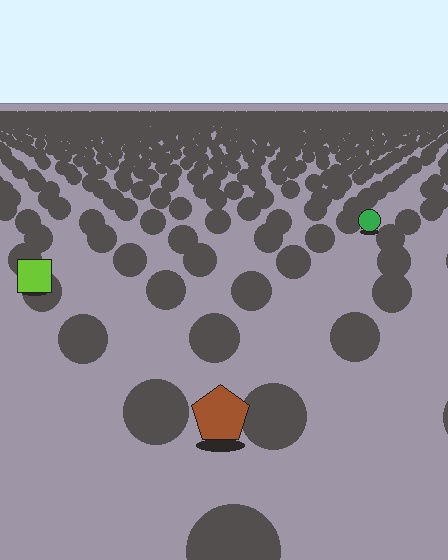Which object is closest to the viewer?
The brown pentagon is closest. The texture marks near it are larger and more spread out.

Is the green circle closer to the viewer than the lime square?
No. The lime square is closer — you can tell from the texture gradient: the ground texture is coarser near it.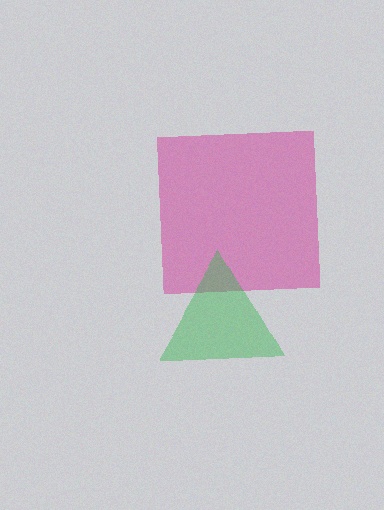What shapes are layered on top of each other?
The layered shapes are: a magenta square, a green triangle.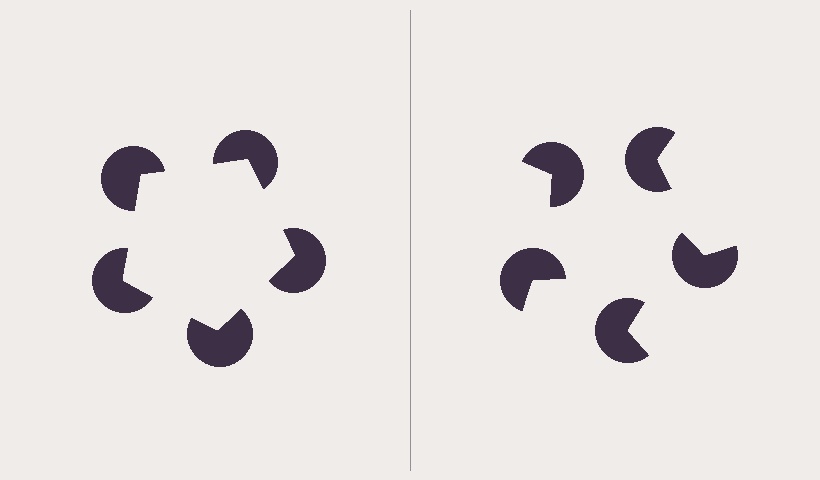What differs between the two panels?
The pac-man discs are positioned identically on both sides; only the wedge orientations differ. On the left they align to a pentagon; on the right they are misaligned.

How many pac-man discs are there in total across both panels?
10 — 5 on each side.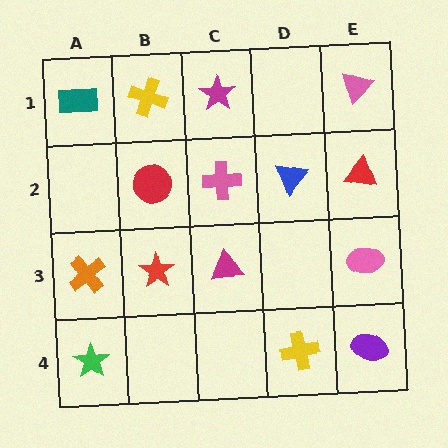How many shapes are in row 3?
4 shapes.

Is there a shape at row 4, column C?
No, that cell is empty.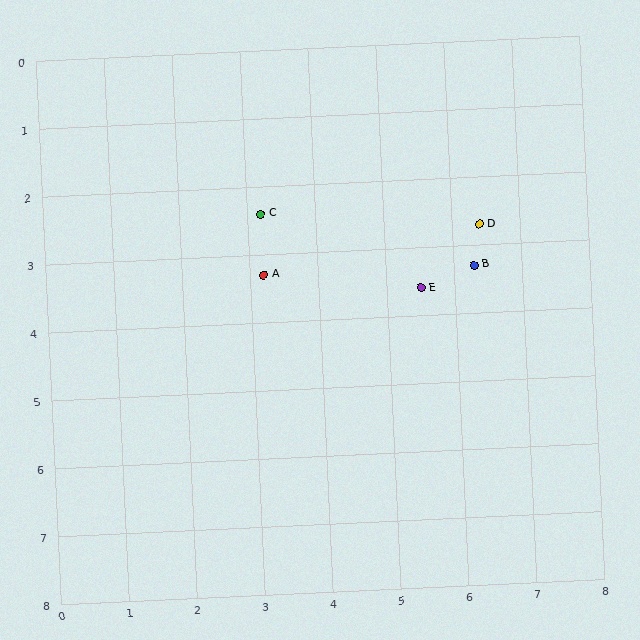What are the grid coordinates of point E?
Point E is at approximately (5.5, 3.6).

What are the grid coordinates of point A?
Point A is at approximately (3.2, 3.3).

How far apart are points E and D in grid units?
Points E and D are about 1.3 grid units apart.